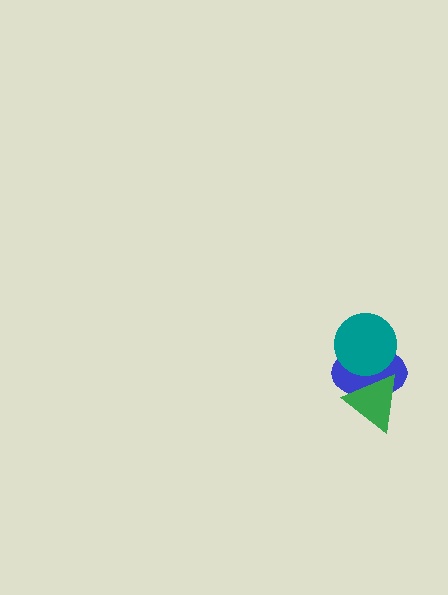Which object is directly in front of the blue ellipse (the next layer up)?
The teal circle is directly in front of the blue ellipse.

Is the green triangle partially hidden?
No, no other shape covers it.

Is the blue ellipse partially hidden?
Yes, it is partially covered by another shape.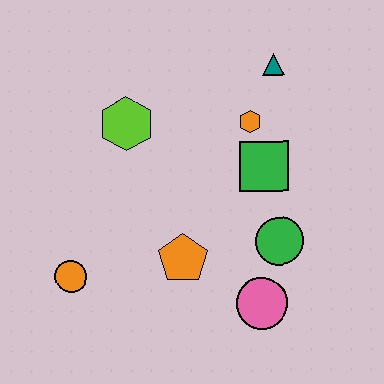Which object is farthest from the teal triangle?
The orange circle is farthest from the teal triangle.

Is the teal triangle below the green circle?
No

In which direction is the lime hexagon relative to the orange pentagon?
The lime hexagon is above the orange pentagon.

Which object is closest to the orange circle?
The orange pentagon is closest to the orange circle.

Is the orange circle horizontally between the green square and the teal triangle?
No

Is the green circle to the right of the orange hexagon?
Yes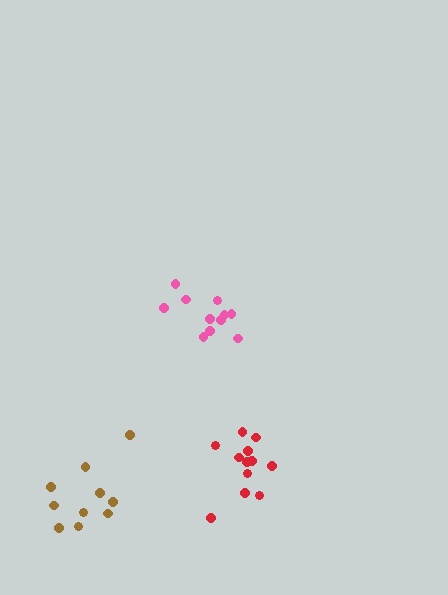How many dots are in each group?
Group 1: 11 dots, Group 2: 12 dots, Group 3: 10 dots (33 total).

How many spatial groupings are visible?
There are 3 spatial groupings.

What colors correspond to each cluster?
The clusters are colored: pink, red, brown.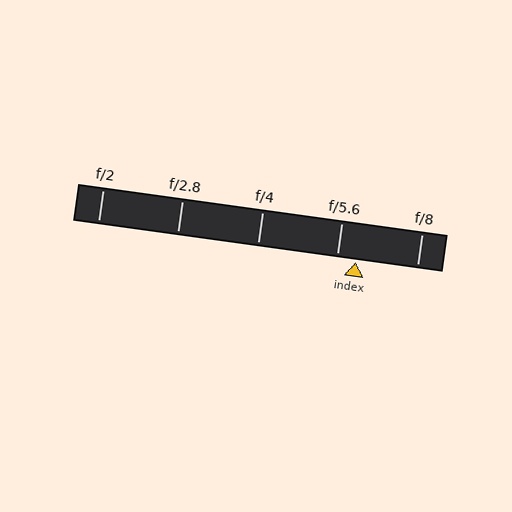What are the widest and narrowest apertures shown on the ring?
The widest aperture shown is f/2 and the narrowest is f/8.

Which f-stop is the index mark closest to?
The index mark is closest to f/5.6.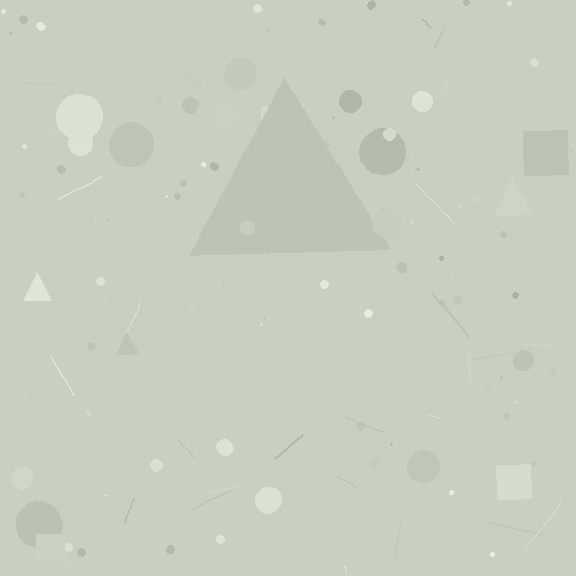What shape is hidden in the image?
A triangle is hidden in the image.